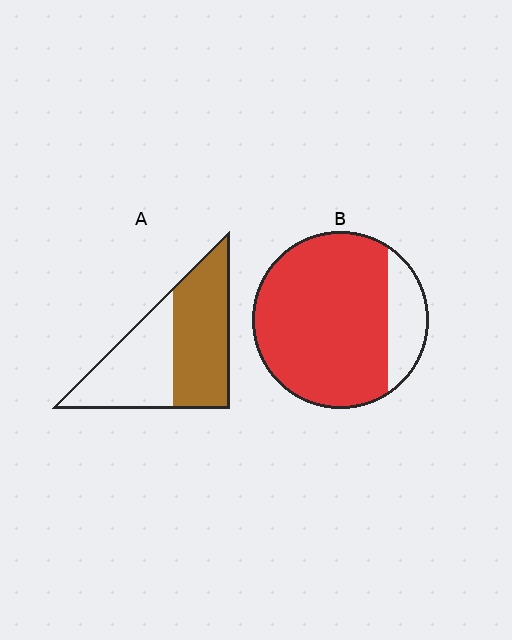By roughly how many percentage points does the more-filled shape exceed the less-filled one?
By roughly 30 percentage points (B over A).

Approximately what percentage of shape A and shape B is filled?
A is approximately 55% and B is approximately 80%.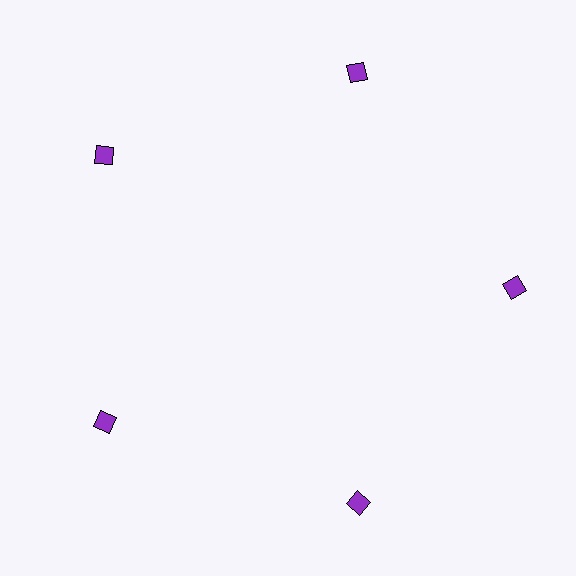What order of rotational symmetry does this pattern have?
This pattern has 5-fold rotational symmetry.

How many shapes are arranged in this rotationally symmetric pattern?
There are 5 shapes, arranged in 5 groups of 1.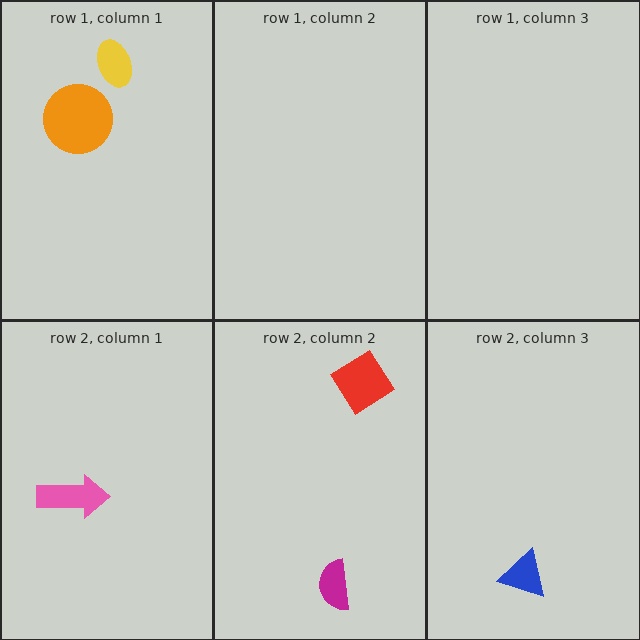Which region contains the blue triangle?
The row 2, column 3 region.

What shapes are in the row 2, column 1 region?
The pink arrow.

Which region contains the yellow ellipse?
The row 1, column 1 region.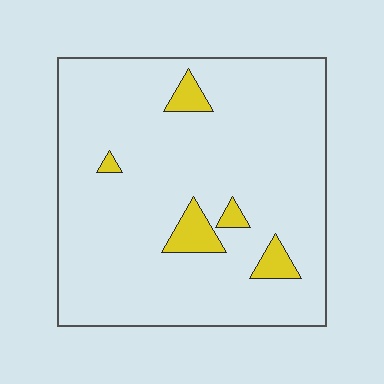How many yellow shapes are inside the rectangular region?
5.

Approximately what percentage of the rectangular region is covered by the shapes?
Approximately 5%.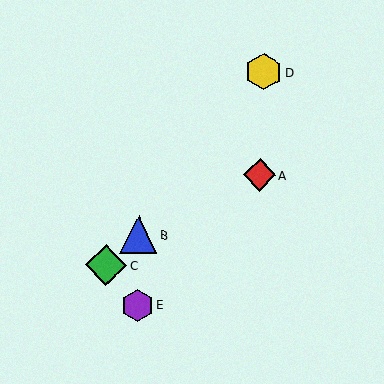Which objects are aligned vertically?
Objects B, E are aligned vertically.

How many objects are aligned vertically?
2 objects (B, E) are aligned vertically.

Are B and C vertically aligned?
No, B is at x≈138 and C is at x≈106.